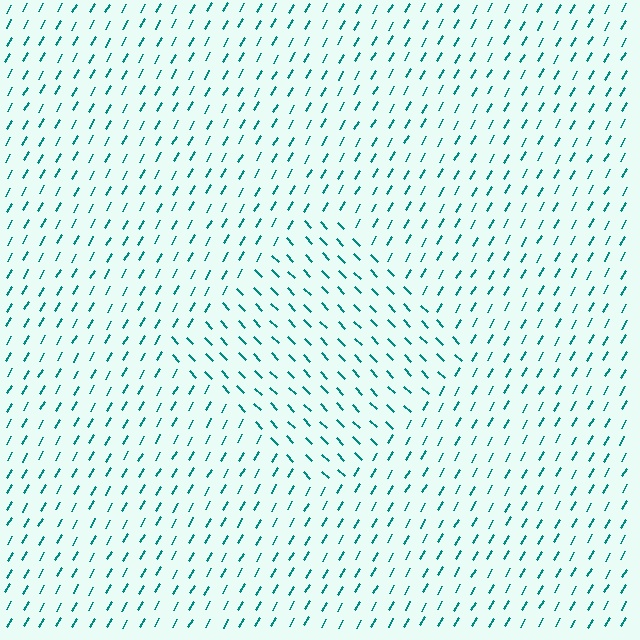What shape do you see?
I see a diamond.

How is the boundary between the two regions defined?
The boundary is defined purely by a change in line orientation (approximately 74 degrees difference). All lines are the same color and thickness.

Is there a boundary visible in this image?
Yes, there is a texture boundary formed by a change in line orientation.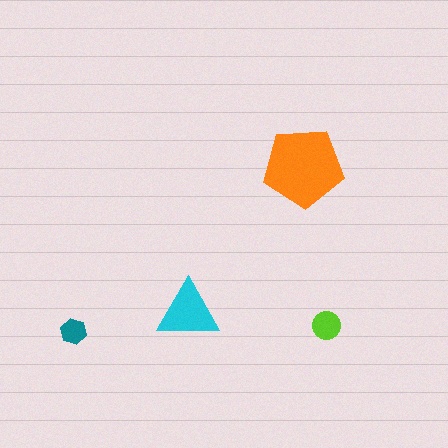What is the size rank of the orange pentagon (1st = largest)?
1st.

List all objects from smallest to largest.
The teal hexagon, the lime circle, the cyan triangle, the orange pentagon.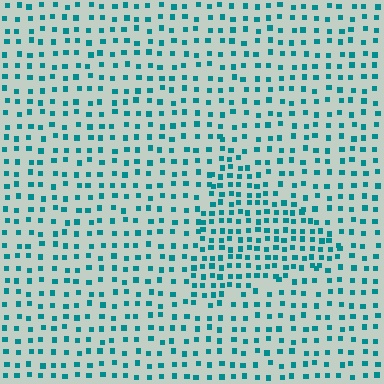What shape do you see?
I see a triangle.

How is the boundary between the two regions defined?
The boundary is defined by a change in element density (approximately 1.7x ratio). All elements are the same color, size, and shape.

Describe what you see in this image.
The image contains small teal elements arranged at two different densities. A triangle-shaped region is visible where the elements are more densely packed than the surrounding area.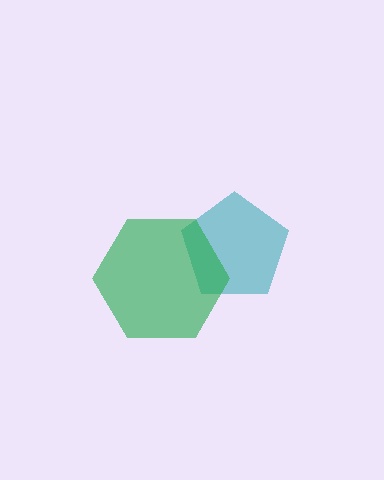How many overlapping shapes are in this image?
There are 2 overlapping shapes in the image.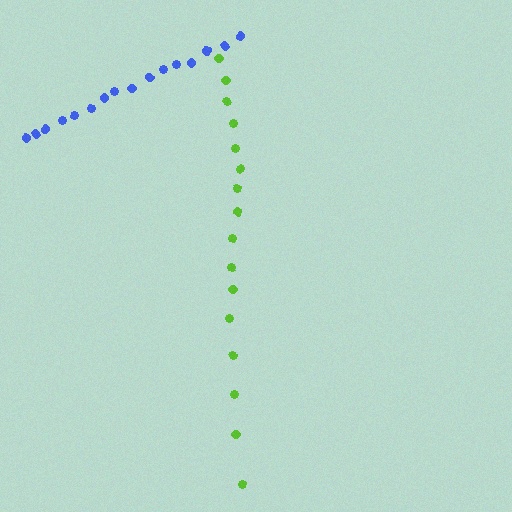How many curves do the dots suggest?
There are 2 distinct paths.